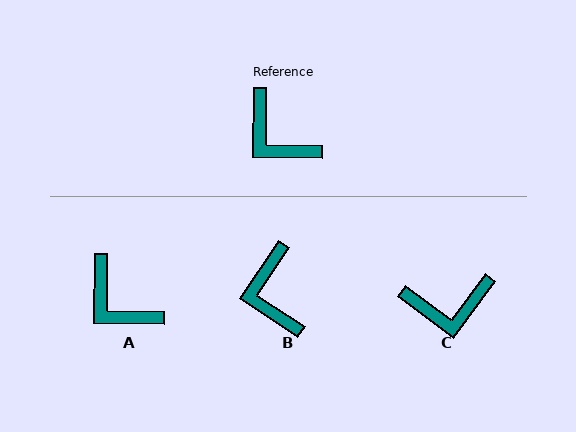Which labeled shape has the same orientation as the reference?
A.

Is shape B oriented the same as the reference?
No, it is off by about 33 degrees.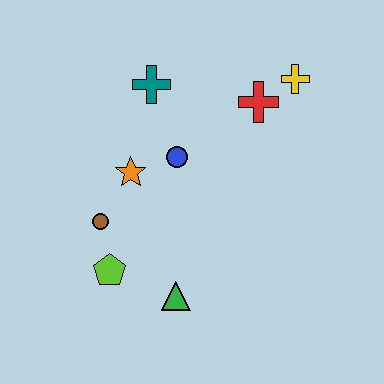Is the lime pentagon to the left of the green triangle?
Yes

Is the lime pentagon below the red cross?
Yes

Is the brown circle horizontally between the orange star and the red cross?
No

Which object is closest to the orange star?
The blue circle is closest to the orange star.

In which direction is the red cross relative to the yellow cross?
The red cross is to the left of the yellow cross.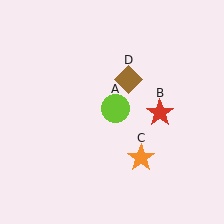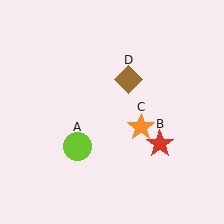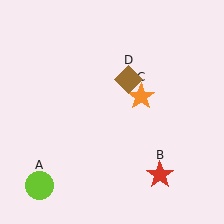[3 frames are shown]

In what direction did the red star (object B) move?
The red star (object B) moved down.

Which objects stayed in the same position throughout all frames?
Brown diamond (object D) remained stationary.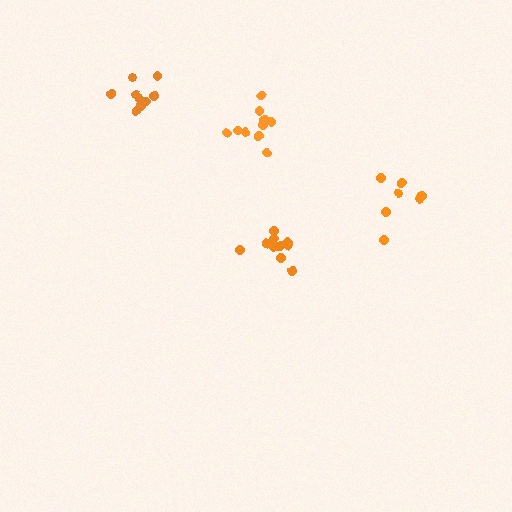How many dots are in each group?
Group 1: 7 dots, Group 2: 10 dots, Group 3: 13 dots, Group 4: 10 dots (40 total).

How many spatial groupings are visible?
There are 4 spatial groupings.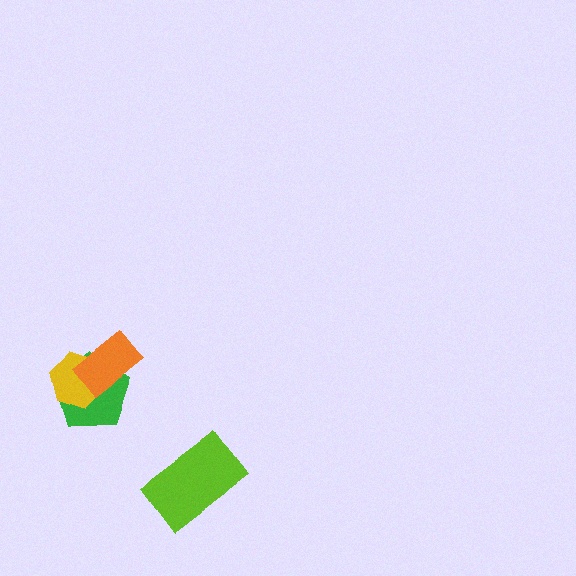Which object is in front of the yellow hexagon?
The orange rectangle is in front of the yellow hexagon.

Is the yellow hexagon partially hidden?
Yes, it is partially covered by another shape.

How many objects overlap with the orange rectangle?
2 objects overlap with the orange rectangle.